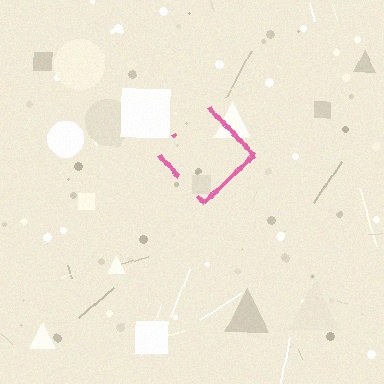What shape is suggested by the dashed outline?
The dashed outline suggests a diamond.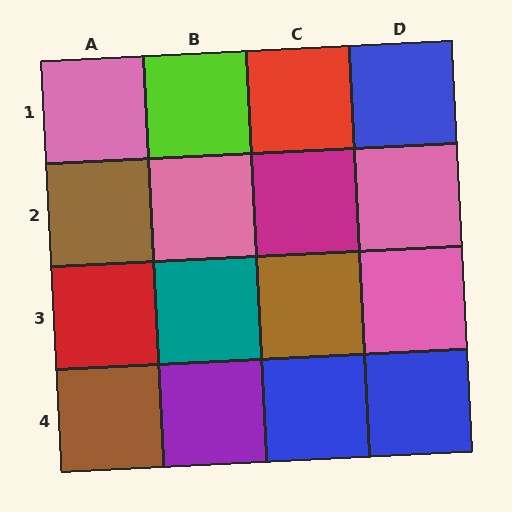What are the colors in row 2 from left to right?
Brown, pink, magenta, pink.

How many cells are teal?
1 cell is teal.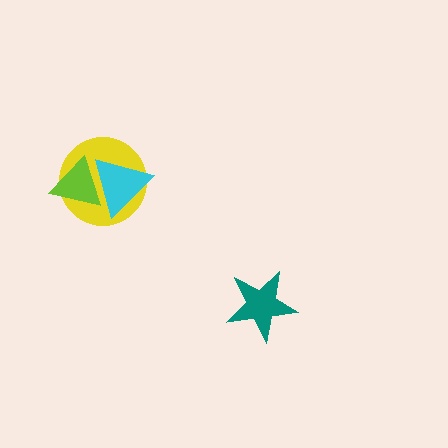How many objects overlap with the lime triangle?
2 objects overlap with the lime triangle.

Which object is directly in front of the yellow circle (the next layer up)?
The lime triangle is directly in front of the yellow circle.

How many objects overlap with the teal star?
0 objects overlap with the teal star.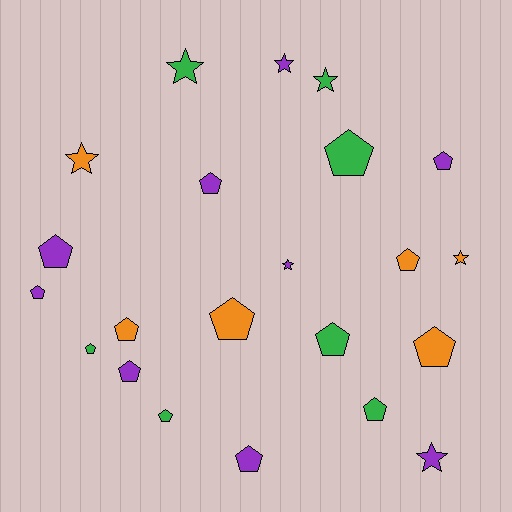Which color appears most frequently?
Purple, with 9 objects.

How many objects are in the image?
There are 22 objects.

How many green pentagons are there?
There are 5 green pentagons.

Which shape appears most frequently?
Pentagon, with 15 objects.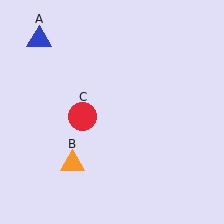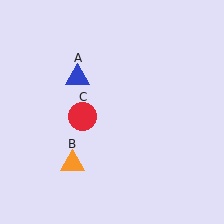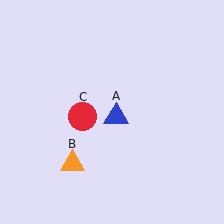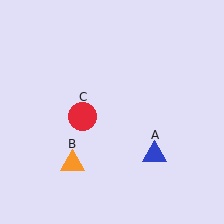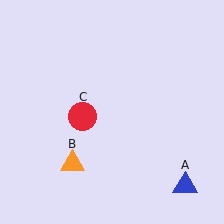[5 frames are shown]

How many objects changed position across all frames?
1 object changed position: blue triangle (object A).